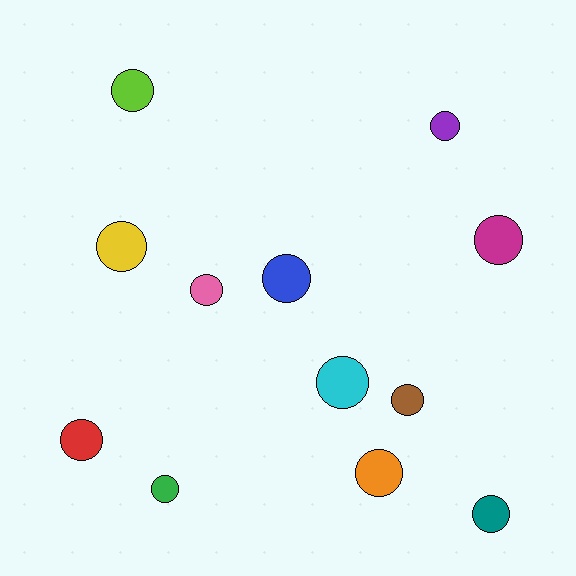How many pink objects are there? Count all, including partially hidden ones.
There is 1 pink object.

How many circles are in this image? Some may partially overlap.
There are 12 circles.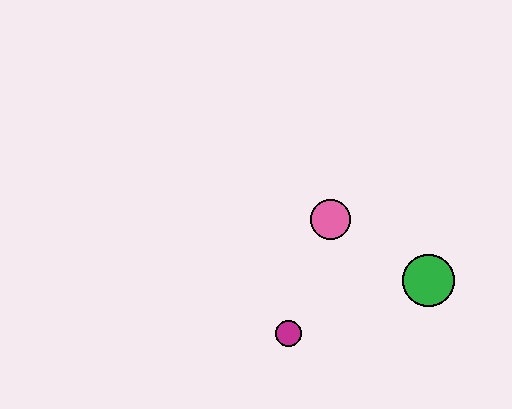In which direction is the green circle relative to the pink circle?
The green circle is to the right of the pink circle.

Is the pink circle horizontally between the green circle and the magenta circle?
Yes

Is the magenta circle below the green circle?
Yes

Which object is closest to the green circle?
The pink circle is closest to the green circle.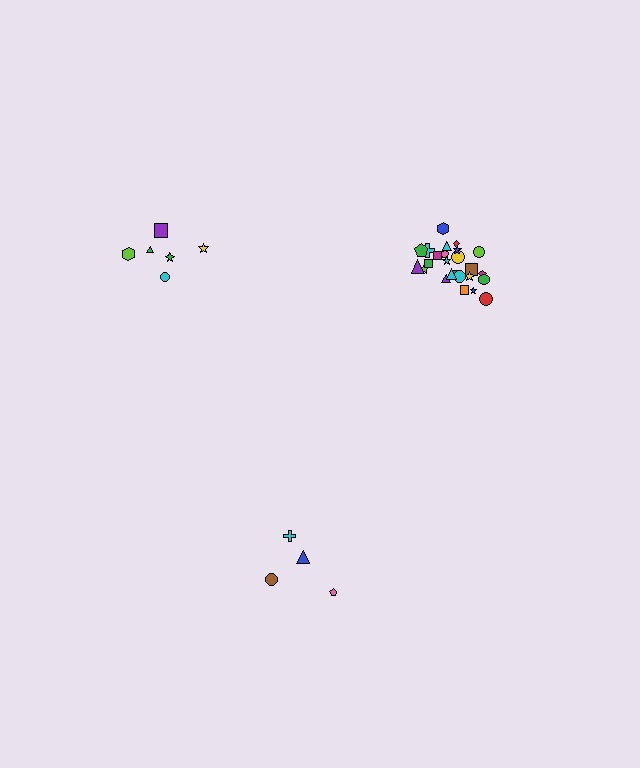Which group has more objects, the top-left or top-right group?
The top-right group.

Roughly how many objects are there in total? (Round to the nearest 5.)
Roughly 35 objects in total.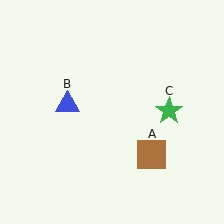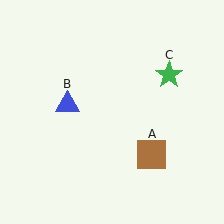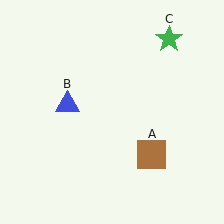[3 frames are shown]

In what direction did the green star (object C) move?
The green star (object C) moved up.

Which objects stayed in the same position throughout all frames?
Brown square (object A) and blue triangle (object B) remained stationary.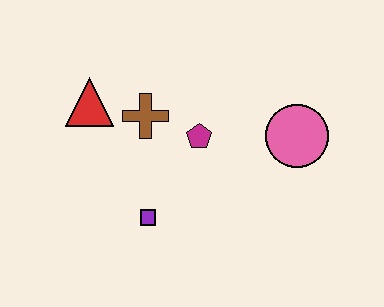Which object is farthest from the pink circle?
The red triangle is farthest from the pink circle.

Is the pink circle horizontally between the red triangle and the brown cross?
No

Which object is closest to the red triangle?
The brown cross is closest to the red triangle.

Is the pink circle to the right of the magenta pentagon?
Yes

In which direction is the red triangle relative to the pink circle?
The red triangle is to the left of the pink circle.